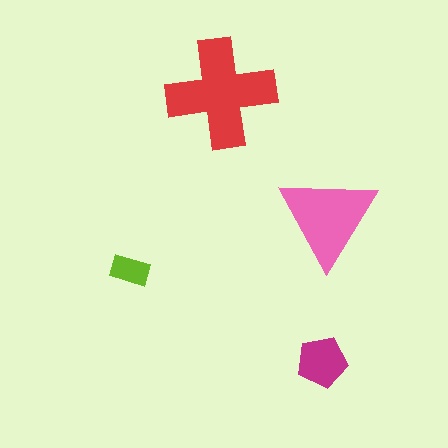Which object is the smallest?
The lime rectangle.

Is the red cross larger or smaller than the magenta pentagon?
Larger.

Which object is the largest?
The red cross.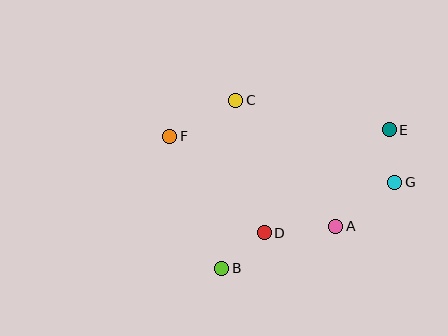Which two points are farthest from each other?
Points F and G are farthest from each other.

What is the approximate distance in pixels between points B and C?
The distance between B and C is approximately 169 pixels.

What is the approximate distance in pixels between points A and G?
The distance between A and G is approximately 74 pixels.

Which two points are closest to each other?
Points E and G are closest to each other.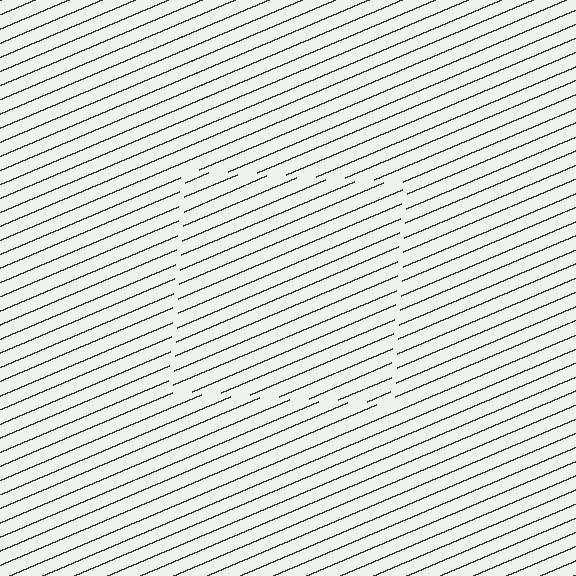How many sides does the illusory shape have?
4 sides — the line-ends trace a square.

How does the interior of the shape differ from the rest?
The interior of the shape contains the same grating, shifted by half a period — the contour is defined by the phase discontinuity where line-ends from the inner and outer gratings abut.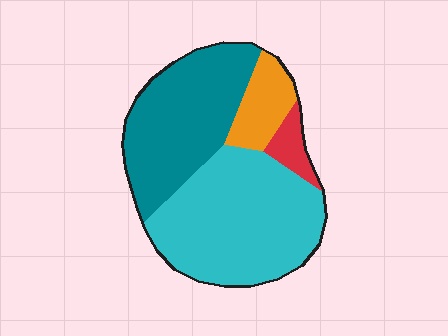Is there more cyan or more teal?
Cyan.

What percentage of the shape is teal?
Teal covers 36% of the shape.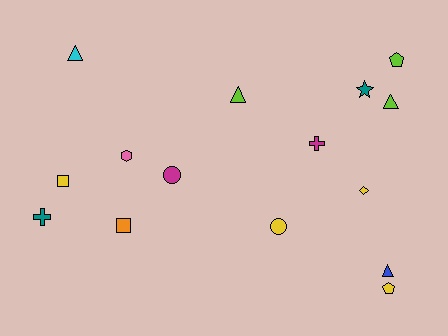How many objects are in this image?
There are 15 objects.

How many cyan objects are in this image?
There is 1 cyan object.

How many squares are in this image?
There are 2 squares.